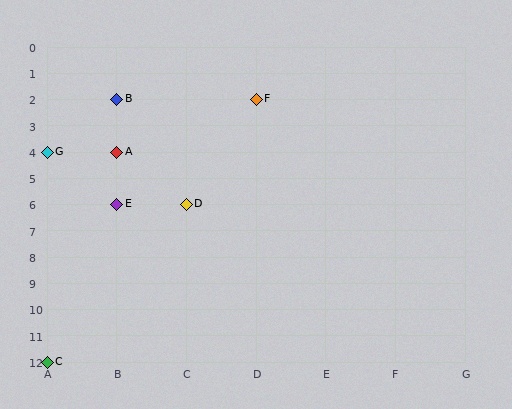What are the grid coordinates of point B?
Point B is at grid coordinates (B, 2).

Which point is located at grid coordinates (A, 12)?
Point C is at (A, 12).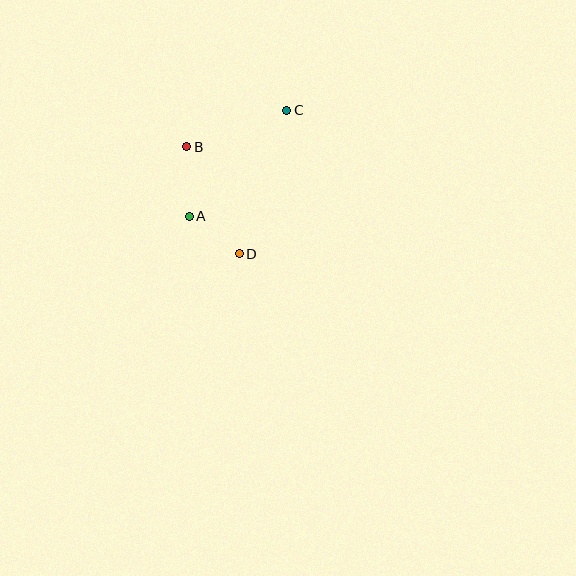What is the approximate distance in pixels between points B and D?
The distance between B and D is approximately 119 pixels.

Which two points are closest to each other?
Points A and D are closest to each other.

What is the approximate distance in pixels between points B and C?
The distance between B and C is approximately 107 pixels.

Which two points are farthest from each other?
Points C and D are farthest from each other.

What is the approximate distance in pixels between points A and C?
The distance between A and C is approximately 144 pixels.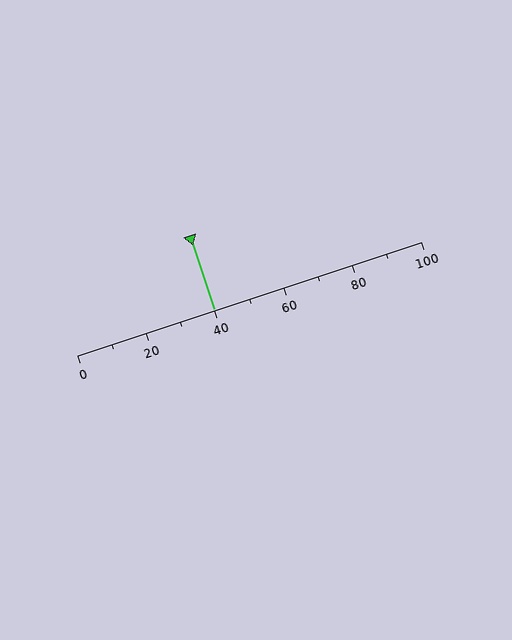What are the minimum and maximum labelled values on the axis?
The axis runs from 0 to 100.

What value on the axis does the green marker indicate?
The marker indicates approximately 40.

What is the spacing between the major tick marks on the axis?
The major ticks are spaced 20 apart.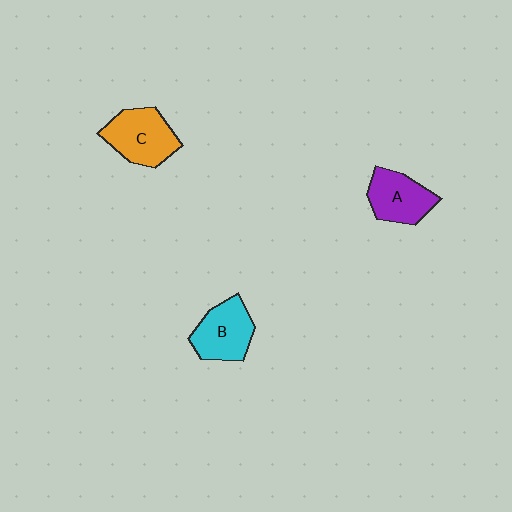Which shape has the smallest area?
Shape A (purple).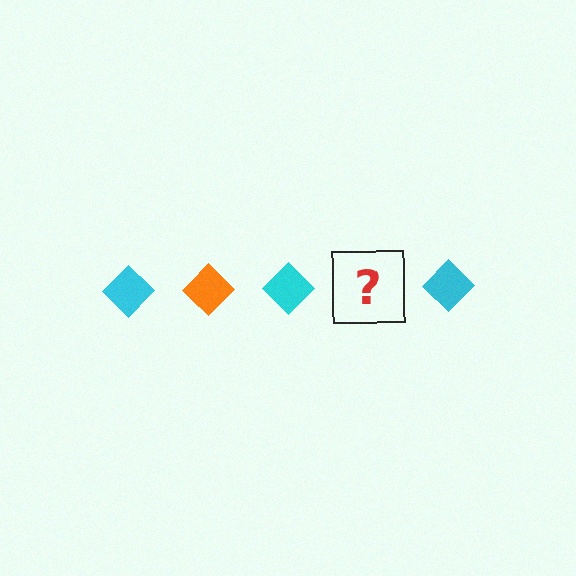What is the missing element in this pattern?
The missing element is an orange diamond.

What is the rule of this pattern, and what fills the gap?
The rule is that the pattern cycles through cyan, orange diamonds. The gap should be filled with an orange diamond.